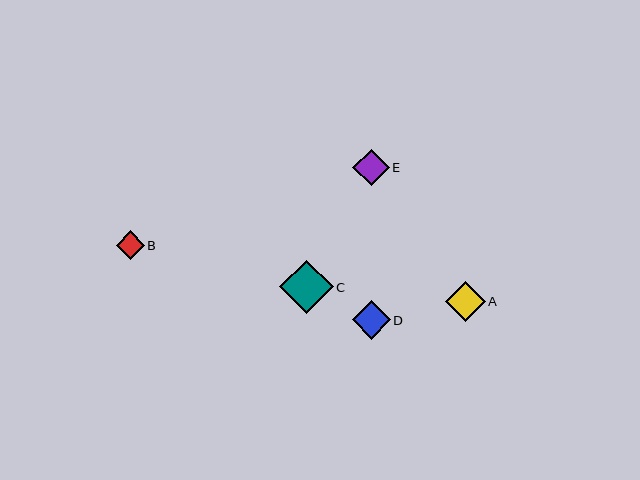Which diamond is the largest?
Diamond C is the largest with a size of approximately 53 pixels.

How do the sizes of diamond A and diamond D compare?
Diamond A and diamond D are approximately the same size.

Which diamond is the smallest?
Diamond B is the smallest with a size of approximately 28 pixels.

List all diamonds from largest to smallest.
From largest to smallest: C, A, D, E, B.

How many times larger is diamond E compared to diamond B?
Diamond E is approximately 1.3 times the size of diamond B.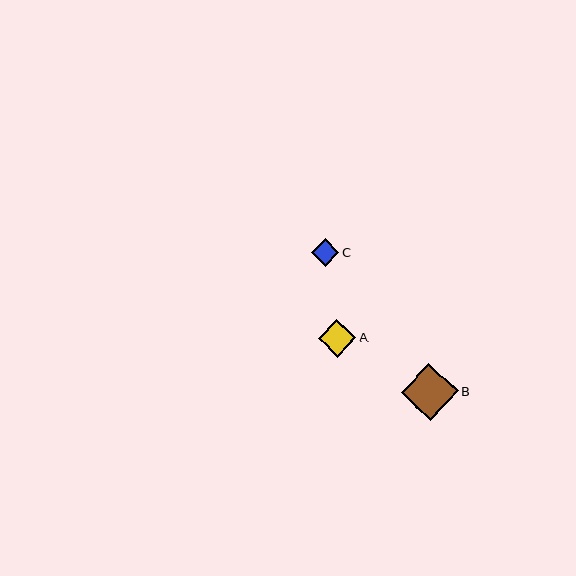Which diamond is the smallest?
Diamond C is the smallest with a size of approximately 27 pixels.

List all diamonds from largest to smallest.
From largest to smallest: B, A, C.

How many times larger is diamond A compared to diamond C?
Diamond A is approximately 1.4 times the size of diamond C.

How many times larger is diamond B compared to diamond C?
Diamond B is approximately 2.1 times the size of diamond C.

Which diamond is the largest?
Diamond B is the largest with a size of approximately 57 pixels.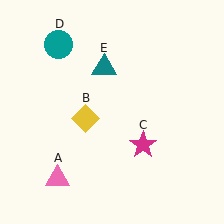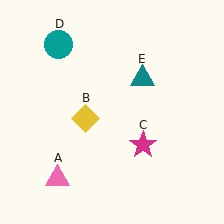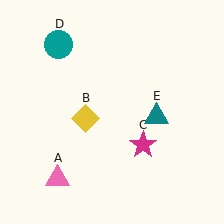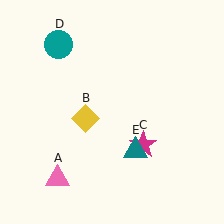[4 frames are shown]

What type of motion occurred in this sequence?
The teal triangle (object E) rotated clockwise around the center of the scene.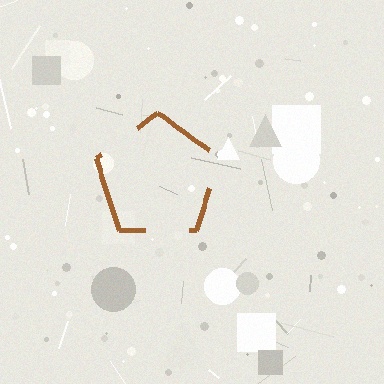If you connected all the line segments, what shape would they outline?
They would outline a pentagon.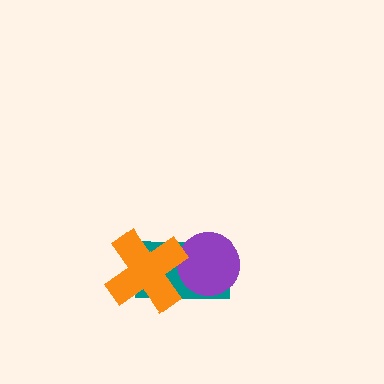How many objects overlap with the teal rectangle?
2 objects overlap with the teal rectangle.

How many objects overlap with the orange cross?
2 objects overlap with the orange cross.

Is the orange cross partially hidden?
No, no other shape covers it.